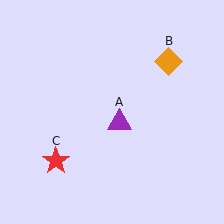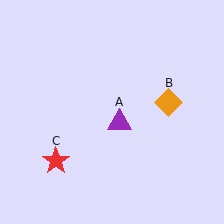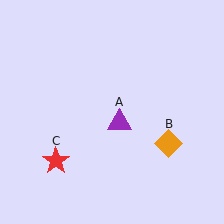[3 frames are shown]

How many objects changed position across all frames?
1 object changed position: orange diamond (object B).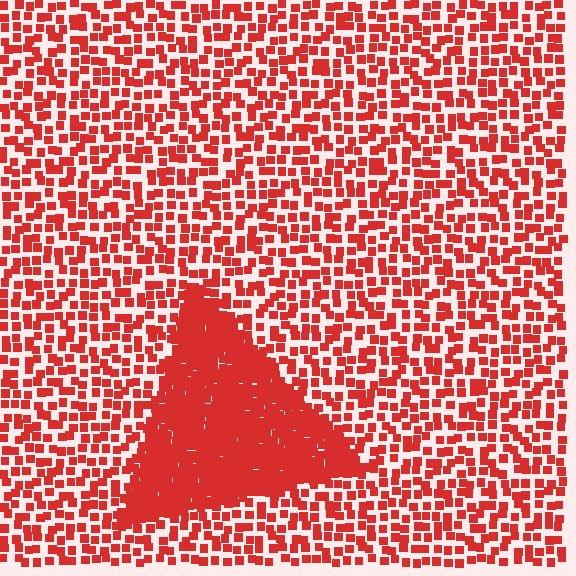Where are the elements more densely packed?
The elements are more densely packed inside the triangle boundary.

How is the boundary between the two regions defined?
The boundary is defined by a change in element density (approximately 2.8x ratio). All elements are the same color, size, and shape.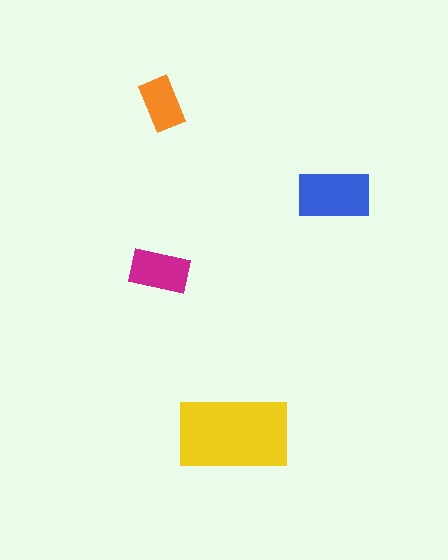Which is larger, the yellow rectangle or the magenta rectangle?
The yellow one.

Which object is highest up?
The orange rectangle is topmost.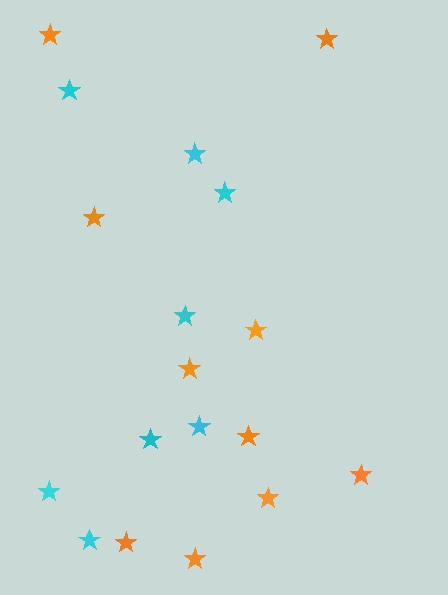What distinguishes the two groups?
There are 2 groups: one group of orange stars (10) and one group of cyan stars (8).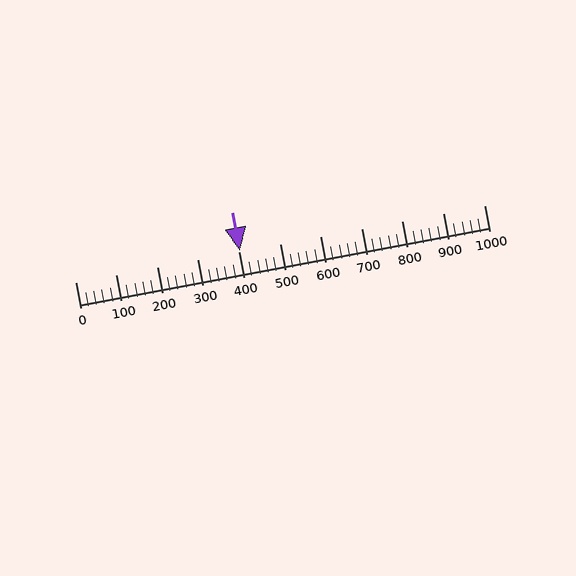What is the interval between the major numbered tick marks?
The major tick marks are spaced 100 units apart.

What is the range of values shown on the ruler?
The ruler shows values from 0 to 1000.